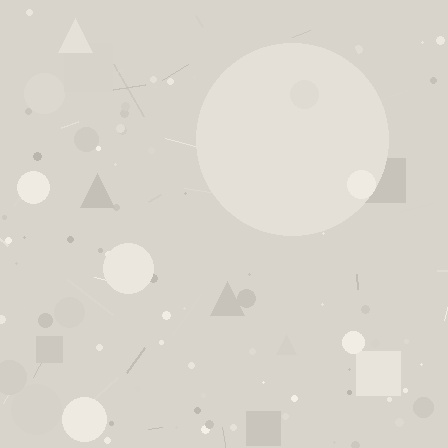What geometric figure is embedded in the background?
A circle is embedded in the background.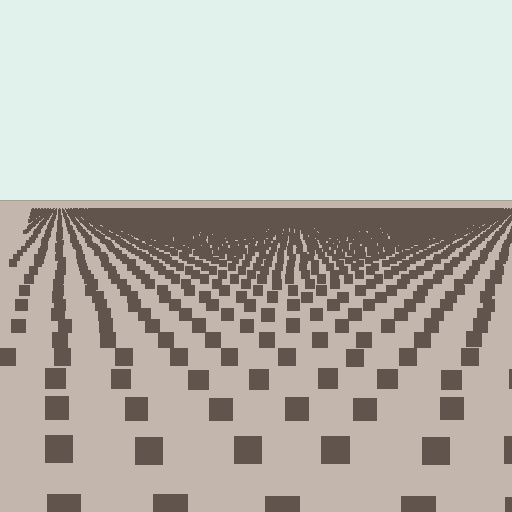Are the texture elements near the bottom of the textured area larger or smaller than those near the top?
Larger. Near the bottom, elements are closer to the viewer and appear at a bigger on-screen size.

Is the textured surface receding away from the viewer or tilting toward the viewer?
The surface is receding away from the viewer. Texture elements get smaller and denser toward the top.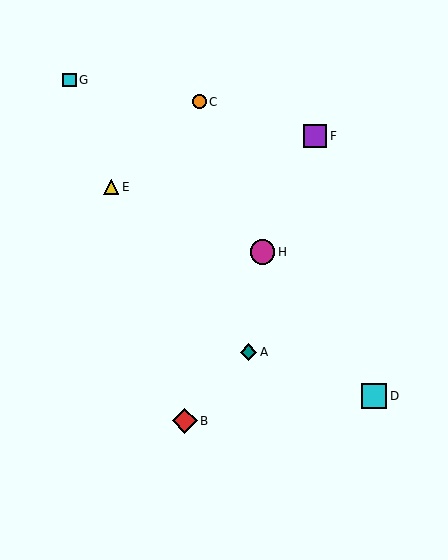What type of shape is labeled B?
Shape B is a red diamond.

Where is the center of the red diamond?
The center of the red diamond is at (185, 421).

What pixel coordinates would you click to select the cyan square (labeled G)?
Click at (70, 80) to select the cyan square G.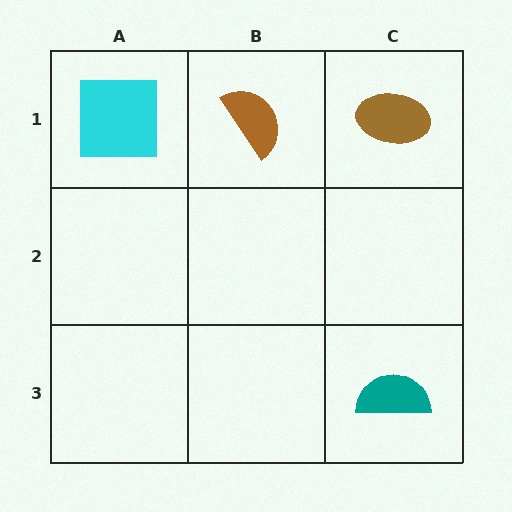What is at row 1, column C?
A brown ellipse.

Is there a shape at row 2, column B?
No, that cell is empty.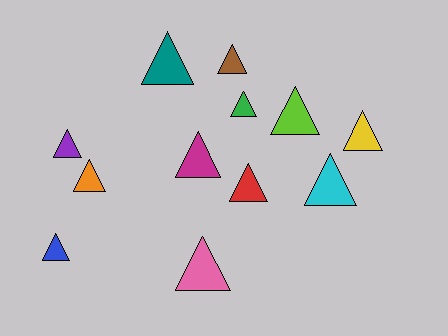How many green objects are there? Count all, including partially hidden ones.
There is 1 green object.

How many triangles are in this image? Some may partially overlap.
There are 12 triangles.